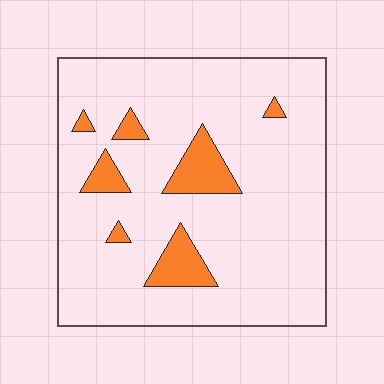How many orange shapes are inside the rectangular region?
7.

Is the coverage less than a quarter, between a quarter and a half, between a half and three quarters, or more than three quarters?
Less than a quarter.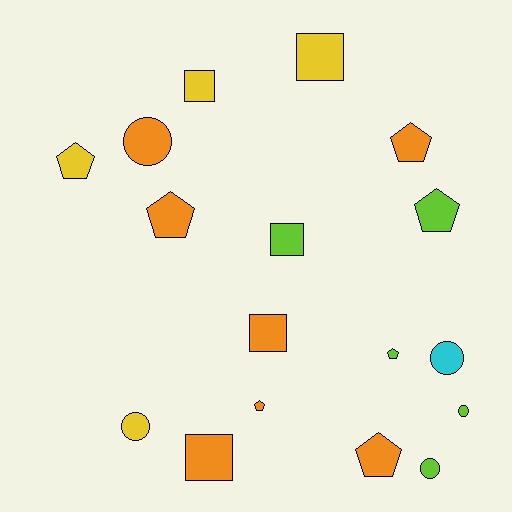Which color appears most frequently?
Orange, with 7 objects.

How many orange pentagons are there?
There are 4 orange pentagons.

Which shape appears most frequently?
Pentagon, with 7 objects.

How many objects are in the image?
There are 17 objects.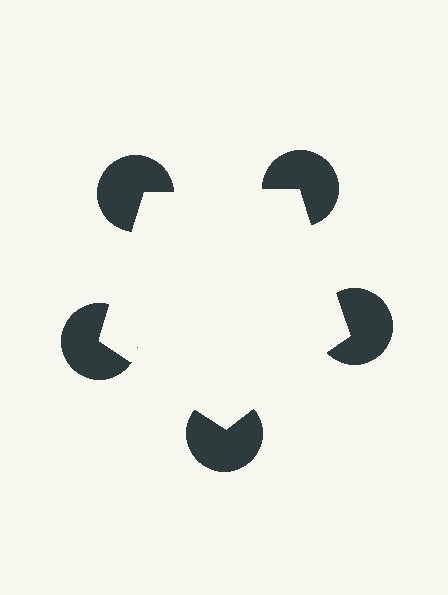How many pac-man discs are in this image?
There are 5 — one at each vertex of the illusory pentagon.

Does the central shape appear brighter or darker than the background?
It typically appears slightly brighter than the background, even though no actual brightness change is drawn.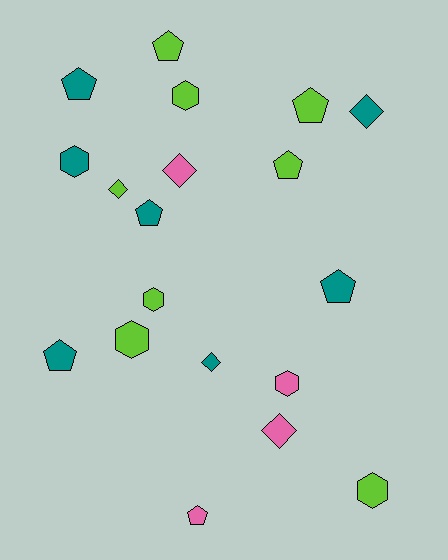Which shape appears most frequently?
Pentagon, with 8 objects.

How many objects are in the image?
There are 19 objects.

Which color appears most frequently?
Lime, with 8 objects.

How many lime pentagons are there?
There are 3 lime pentagons.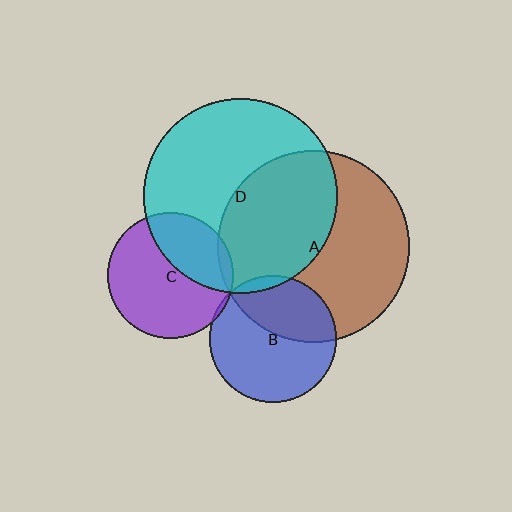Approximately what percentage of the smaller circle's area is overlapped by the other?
Approximately 45%.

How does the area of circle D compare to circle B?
Approximately 2.3 times.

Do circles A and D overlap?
Yes.